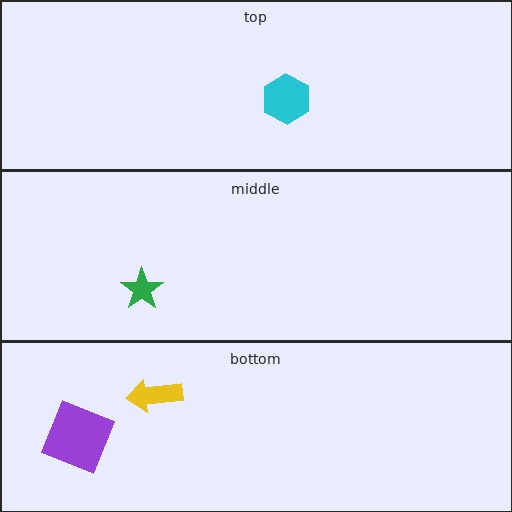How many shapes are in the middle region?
1.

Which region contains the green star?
The middle region.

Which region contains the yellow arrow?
The bottom region.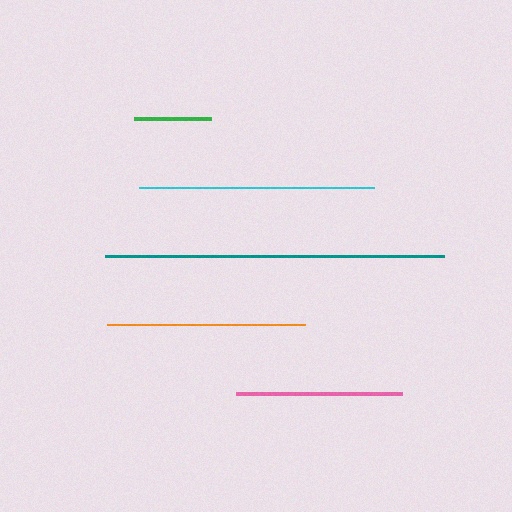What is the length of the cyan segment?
The cyan segment is approximately 235 pixels long.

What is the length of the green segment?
The green segment is approximately 77 pixels long.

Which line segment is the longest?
The teal line is the longest at approximately 338 pixels.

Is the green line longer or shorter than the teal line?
The teal line is longer than the green line.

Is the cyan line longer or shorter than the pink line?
The cyan line is longer than the pink line.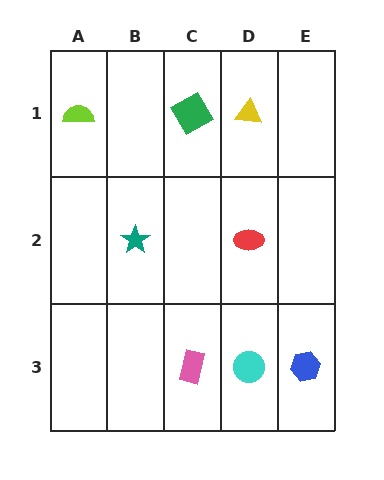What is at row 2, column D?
A red ellipse.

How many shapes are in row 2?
2 shapes.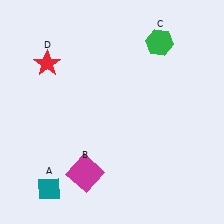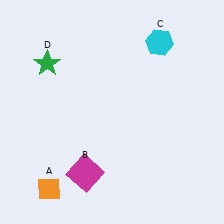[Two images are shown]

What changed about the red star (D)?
In Image 1, D is red. In Image 2, it changed to green.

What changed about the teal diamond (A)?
In Image 1, A is teal. In Image 2, it changed to orange.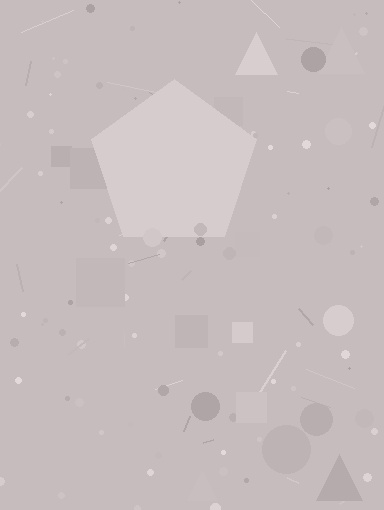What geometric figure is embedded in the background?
A pentagon is embedded in the background.